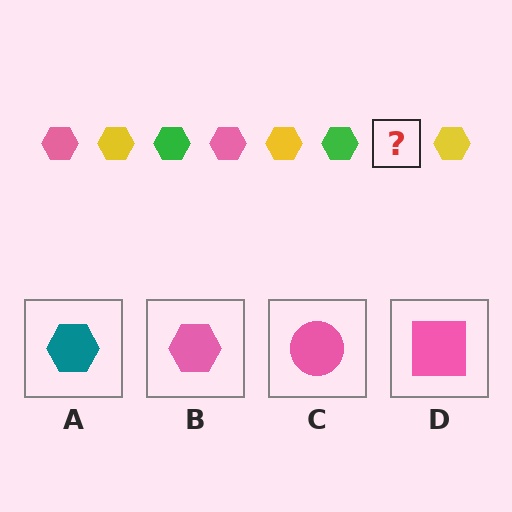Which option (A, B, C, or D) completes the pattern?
B.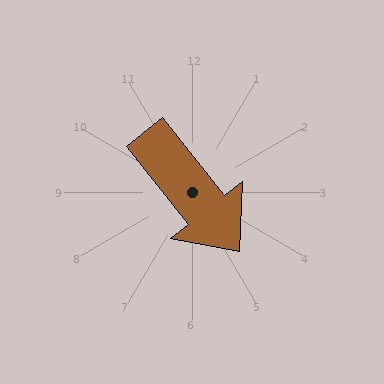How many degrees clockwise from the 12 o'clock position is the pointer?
Approximately 142 degrees.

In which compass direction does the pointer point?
Southeast.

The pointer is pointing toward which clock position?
Roughly 5 o'clock.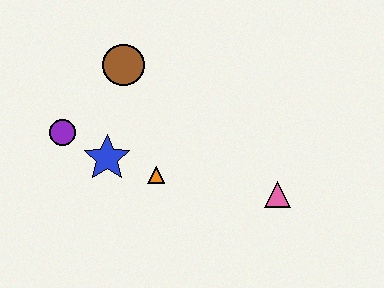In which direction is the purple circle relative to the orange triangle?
The purple circle is to the left of the orange triangle.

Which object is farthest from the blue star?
The pink triangle is farthest from the blue star.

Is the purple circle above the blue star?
Yes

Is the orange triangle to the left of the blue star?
No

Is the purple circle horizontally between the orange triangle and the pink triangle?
No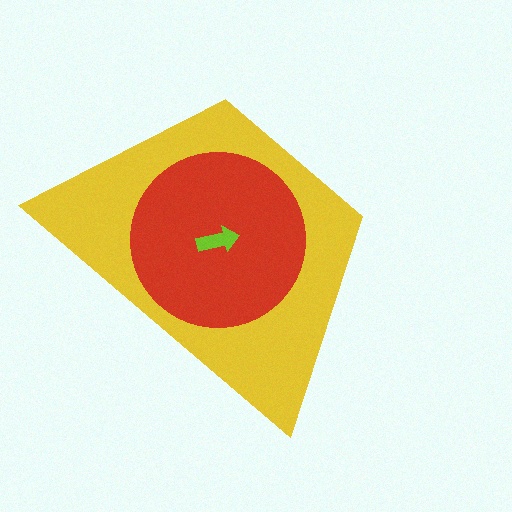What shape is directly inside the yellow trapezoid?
The red circle.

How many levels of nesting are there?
3.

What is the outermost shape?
The yellow trapezoid.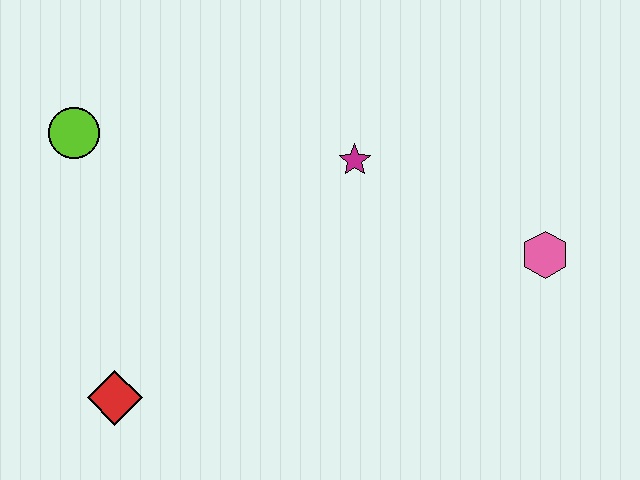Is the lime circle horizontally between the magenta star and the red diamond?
No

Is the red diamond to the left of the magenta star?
Yes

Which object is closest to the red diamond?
The lime circle is closest to the red diamond.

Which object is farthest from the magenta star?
The red diamond is farthest from the magenta star.